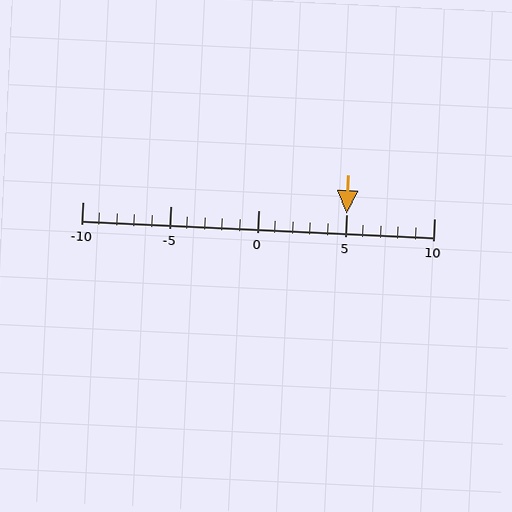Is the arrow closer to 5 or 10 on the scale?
The arrow is closer to 5.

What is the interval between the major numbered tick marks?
The major tick marks are spaced 5 units apart.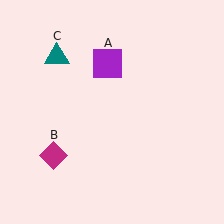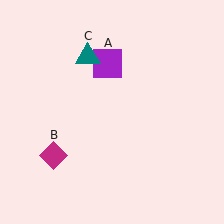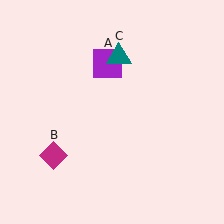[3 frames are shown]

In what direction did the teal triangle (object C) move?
The teal triangle (object C) moved right.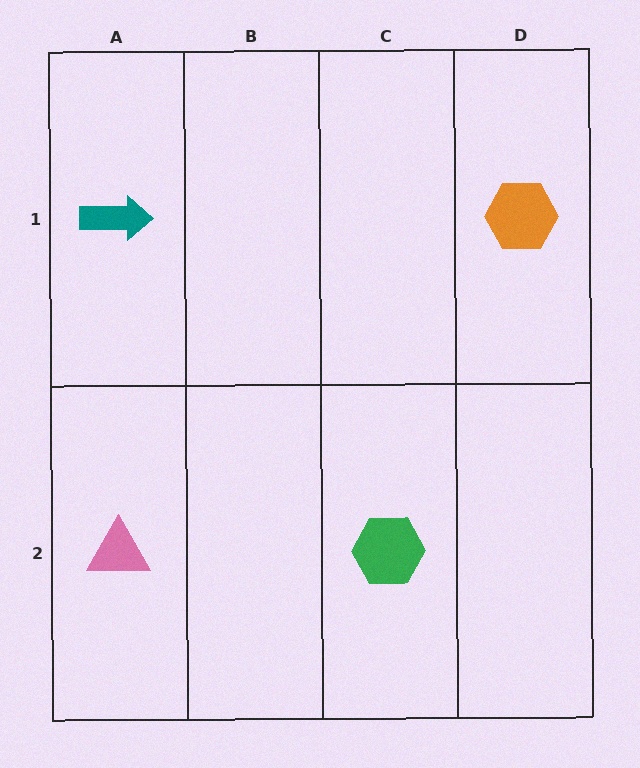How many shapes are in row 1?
2 shapes.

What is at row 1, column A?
A teal arrow.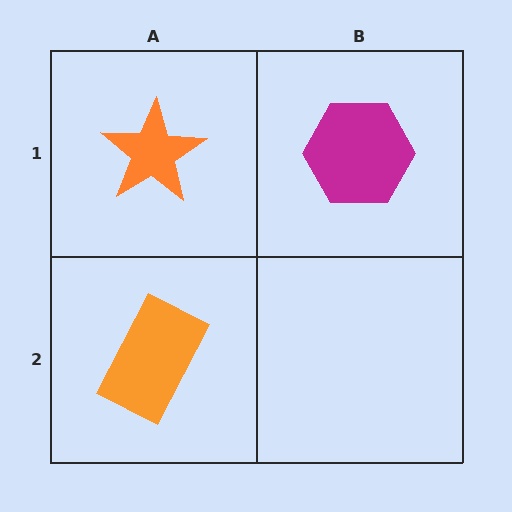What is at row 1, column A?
An orange star.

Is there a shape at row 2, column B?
No, that cell is empty.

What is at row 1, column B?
A magenta hexagon.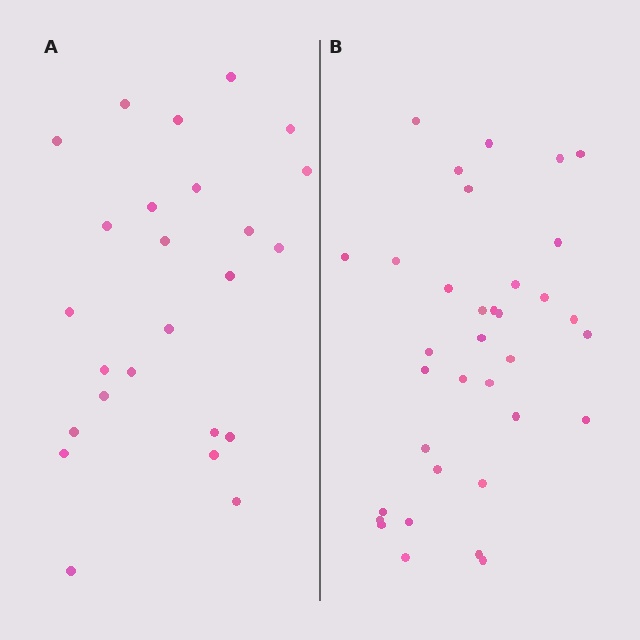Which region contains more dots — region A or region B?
Region B (the right region) has more dots.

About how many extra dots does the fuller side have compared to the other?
Region B has roughly 10 or so more dots than region A.